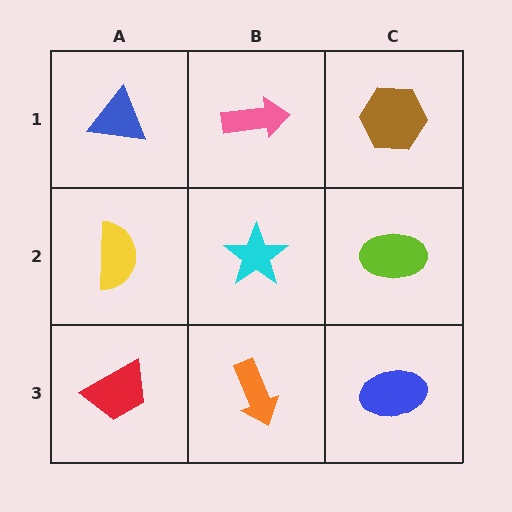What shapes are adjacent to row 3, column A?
A yellow semicircle (row 2, column A), an orange arrow (row 3, column B).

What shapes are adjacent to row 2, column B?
A pink arrow (row 1, column B), an orange arrow (row 3, column B), a yellow semicircle (row 2, column A), a lime ellipse (row 2, column C).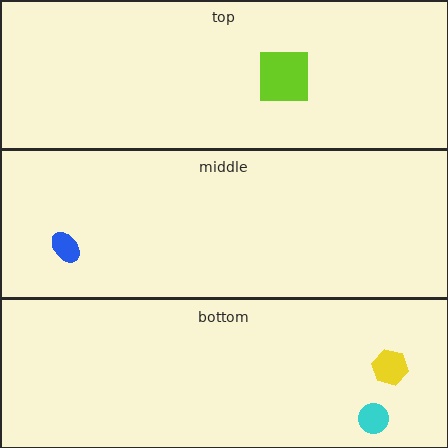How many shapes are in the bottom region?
2.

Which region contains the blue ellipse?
The middle region.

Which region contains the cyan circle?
The bottom region.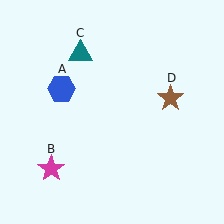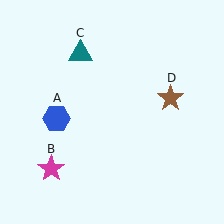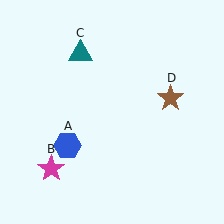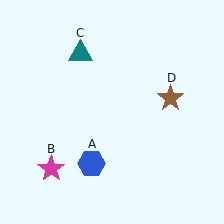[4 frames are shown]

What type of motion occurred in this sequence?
The blue hexagon (object A) rotated counterclockwise around the center of the scene.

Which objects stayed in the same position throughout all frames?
Magenta star (object B) and teal triangle (object C) and brown star (object D) remained stationary.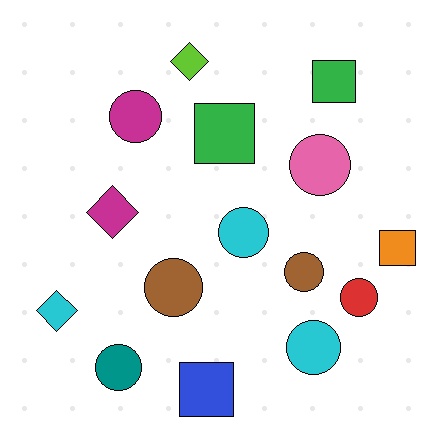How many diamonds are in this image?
There are 3 diamonds.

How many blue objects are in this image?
There is 1 blue object.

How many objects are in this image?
There are 15 objects.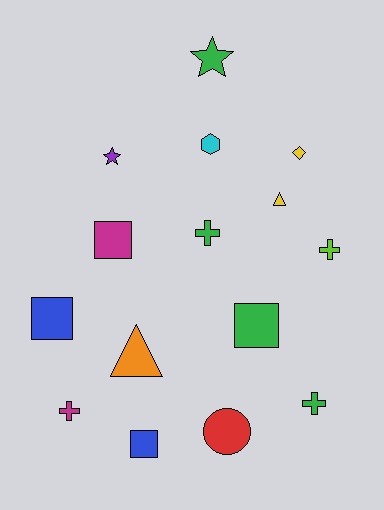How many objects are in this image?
There are 15 objects.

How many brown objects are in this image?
There are no brown objects.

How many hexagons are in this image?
There is 1 hexagon.